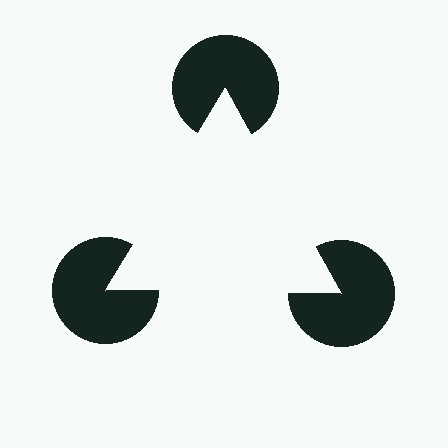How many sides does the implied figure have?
3 sides.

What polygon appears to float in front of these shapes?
An illusory triangle — its edges are inferred from the aligned wedge cuts in the pac-man discs, not physically drawn.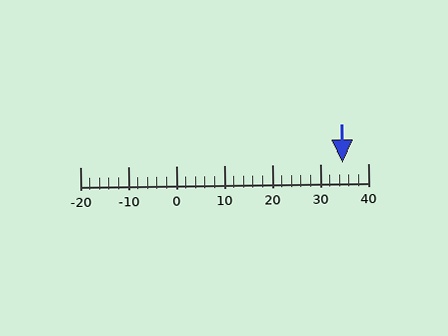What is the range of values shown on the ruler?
The ruler shows values from -20 to 40.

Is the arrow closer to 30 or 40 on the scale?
The arrow is closer to 30.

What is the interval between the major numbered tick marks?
The major tick marks are spaced 10 units apart.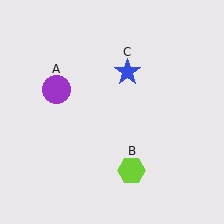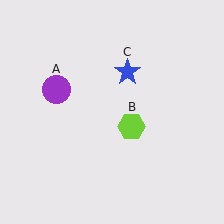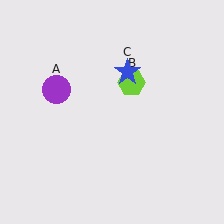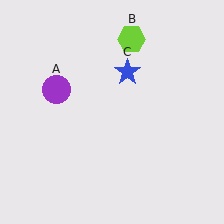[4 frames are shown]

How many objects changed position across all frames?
1 object changed position: lime hexagon (object B).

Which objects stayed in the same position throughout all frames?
Purple circle (object A) and blue star (object C) remained stationary.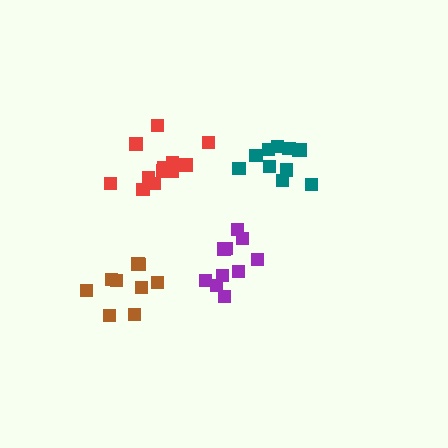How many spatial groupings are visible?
There are 4 spatial groupings.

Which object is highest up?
The teal cluster is topmost.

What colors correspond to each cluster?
The clusters are colored: purple, brown, red, teal.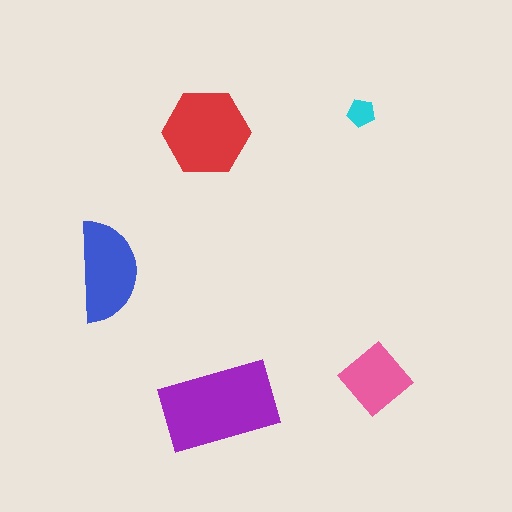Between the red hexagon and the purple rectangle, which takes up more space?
The purple rectangle.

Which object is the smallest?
The cyan pentagon.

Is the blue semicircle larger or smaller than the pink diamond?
Larger.